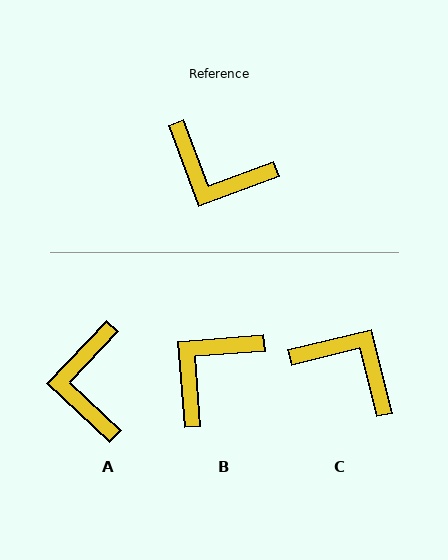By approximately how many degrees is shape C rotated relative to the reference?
Approximately 173 degrees counter-clockwise.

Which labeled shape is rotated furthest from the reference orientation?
C, about 173 degrees away.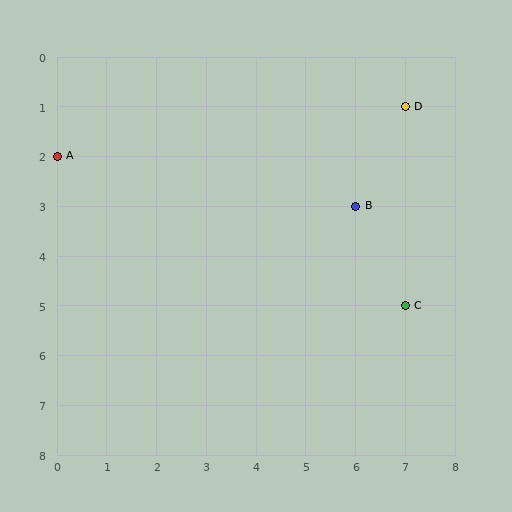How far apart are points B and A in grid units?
Points B and A are 6 columns and 1 row apart (about 6.1 grid units diagonally).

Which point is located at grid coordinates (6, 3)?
Point B is at (6, 3).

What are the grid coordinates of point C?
Point C is at grid coordinates (7, 5).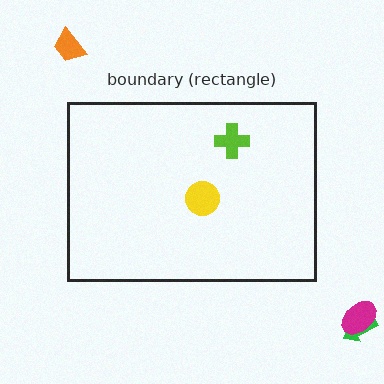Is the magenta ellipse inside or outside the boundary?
Outside.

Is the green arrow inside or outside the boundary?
Outside.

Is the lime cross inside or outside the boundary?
Inside.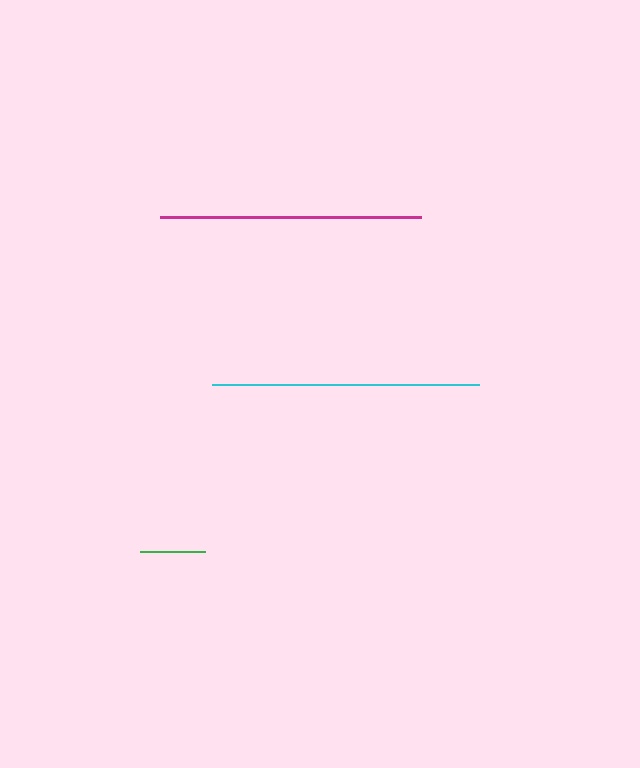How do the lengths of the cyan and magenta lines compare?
The cyan and magenta lines are approximately the same length.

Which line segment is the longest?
The cyan line is the longest at approximately 267 pixels.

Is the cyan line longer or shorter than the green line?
The cyan line is longer than the green line.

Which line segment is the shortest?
The green line is the shortest at approximately 65 pixels.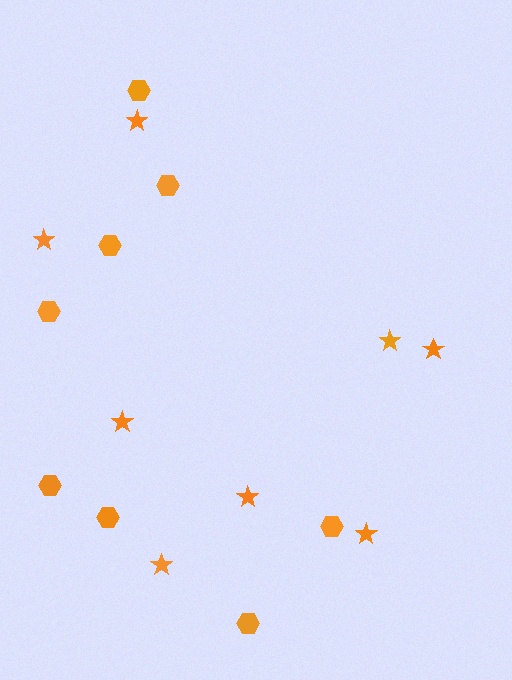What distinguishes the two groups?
There are 2 groups: one group of stars (8) and one group of hexagons (8).